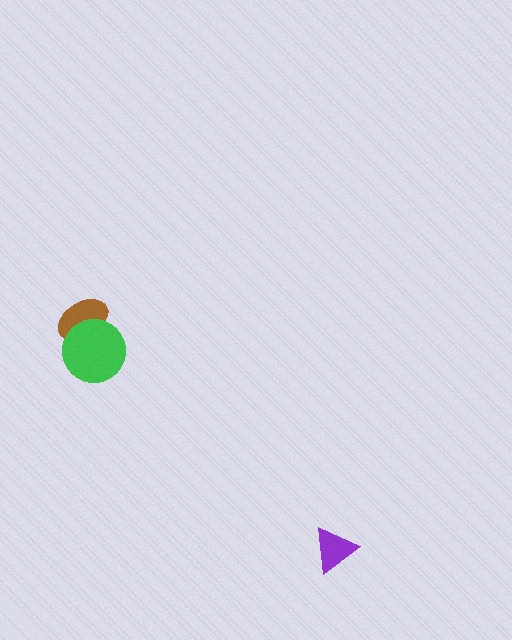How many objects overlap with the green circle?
1 object overlaps with the green circle.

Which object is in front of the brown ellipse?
The green circle is in front of the brown ellipse.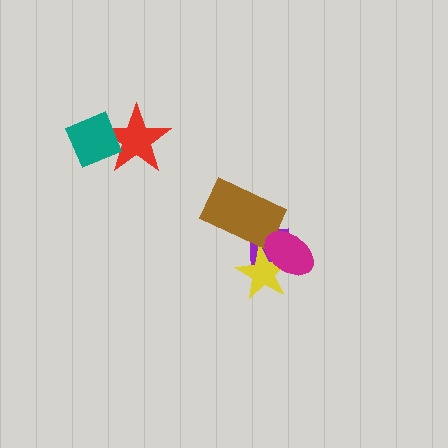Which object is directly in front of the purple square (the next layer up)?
The yellow star is directly in front of the purple square.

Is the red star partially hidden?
Yes, it is partially covered by another shape.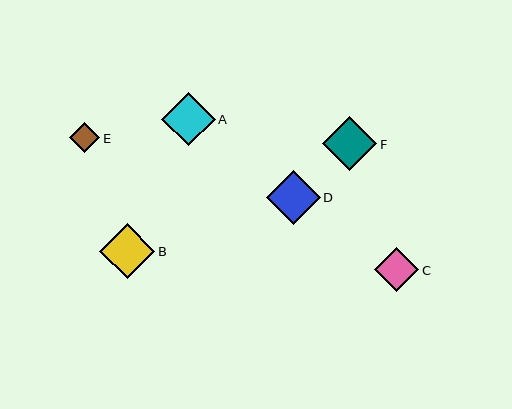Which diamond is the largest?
Diamond B is the largest with a size of approximately 55 pixels.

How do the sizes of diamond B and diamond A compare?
Diamond B and diamond A are approximately the same size.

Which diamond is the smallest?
Diamond E is the smallest with a size of approximately 30 pixels.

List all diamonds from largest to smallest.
From largest to smallest: B, F, D, A, C, E.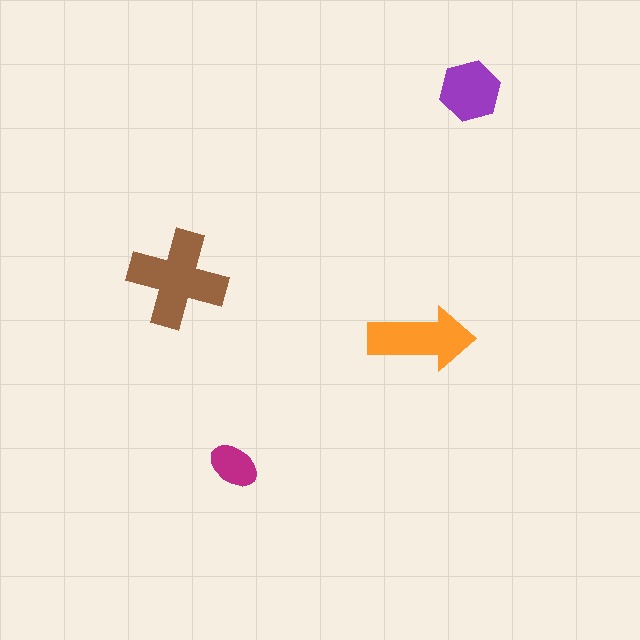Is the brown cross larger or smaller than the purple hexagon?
Larger.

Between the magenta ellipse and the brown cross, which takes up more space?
The brown cross.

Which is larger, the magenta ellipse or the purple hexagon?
The purple hexagon.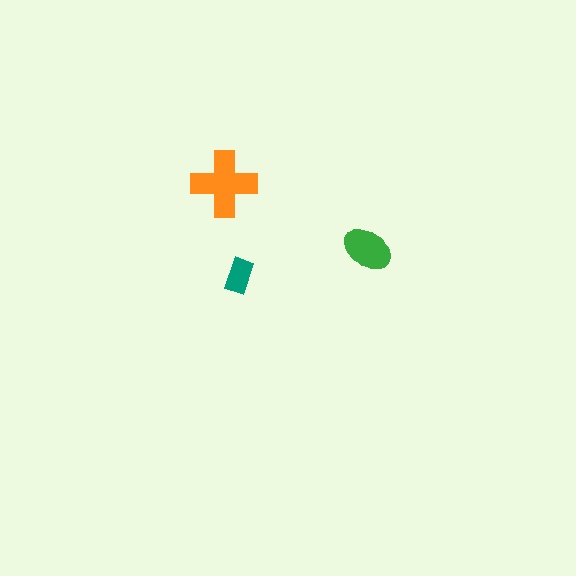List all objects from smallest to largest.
The teal rectangle, the green ellipse, the orange cross.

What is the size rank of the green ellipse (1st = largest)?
2nd.